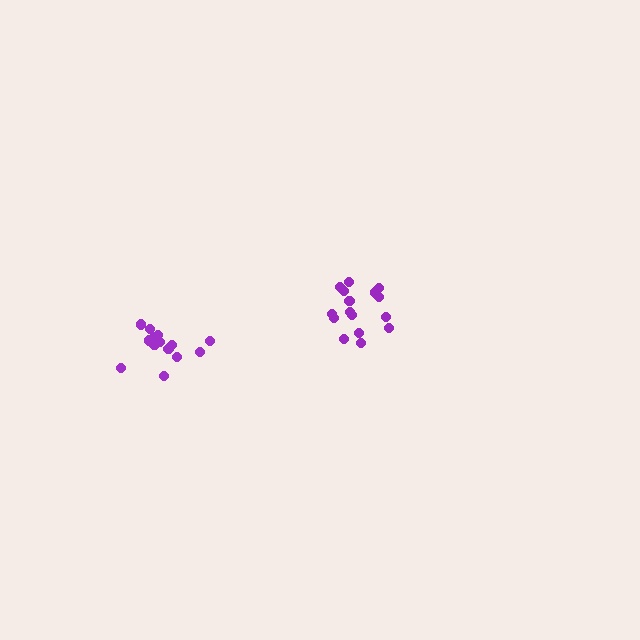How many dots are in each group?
Group 1: 16 dots, Group 2: 14 dots (30 total).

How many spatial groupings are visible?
There are 2 spatial groupings.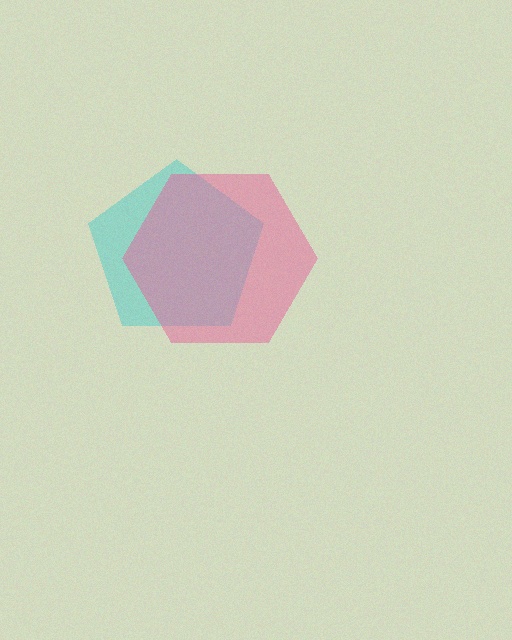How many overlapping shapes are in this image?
There are 2 overlapping shapes in the image.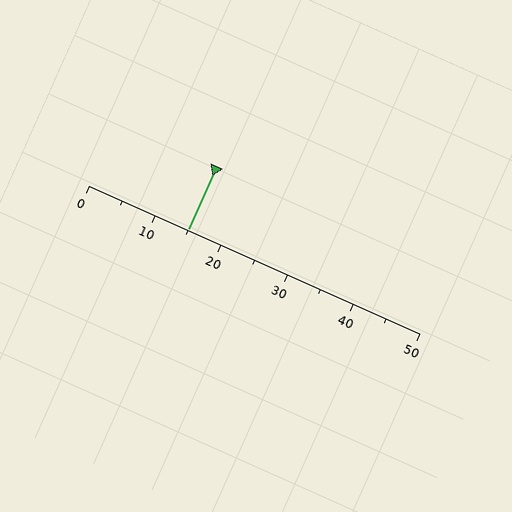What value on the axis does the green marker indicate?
The marker indicates approximately 15.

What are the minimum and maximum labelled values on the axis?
The axis runs from 0 to 50.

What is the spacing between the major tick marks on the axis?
The major ticks are spaced 10 apart.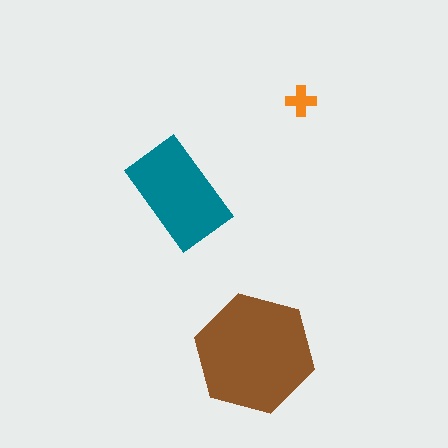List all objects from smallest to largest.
The orange cross, the teal rectangle, the brown hexagon.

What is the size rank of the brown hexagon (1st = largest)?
1st.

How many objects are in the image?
There are 3 objects in the image.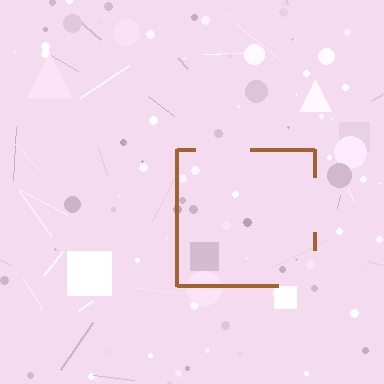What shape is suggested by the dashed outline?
The dashed outline suggests a square.